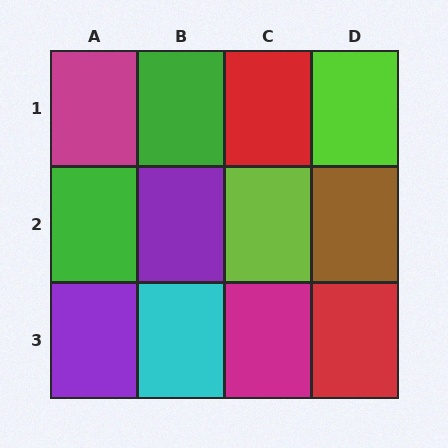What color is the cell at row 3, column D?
Red.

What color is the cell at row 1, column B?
Green.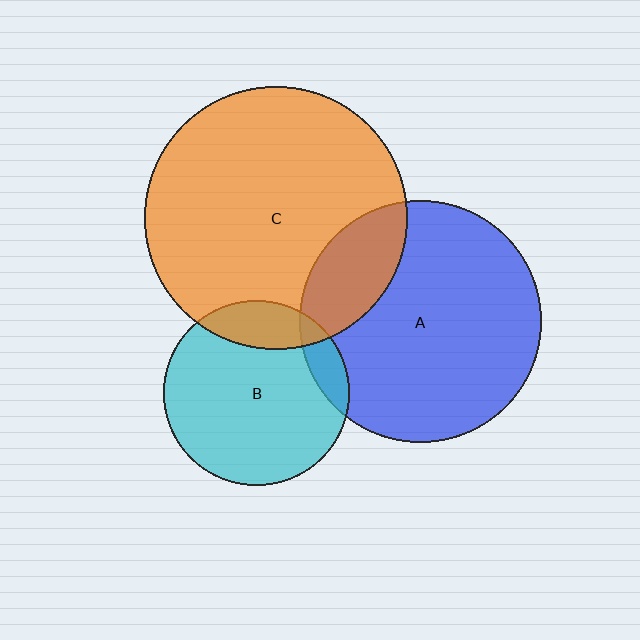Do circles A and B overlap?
Yes.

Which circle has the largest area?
Circle C (orange).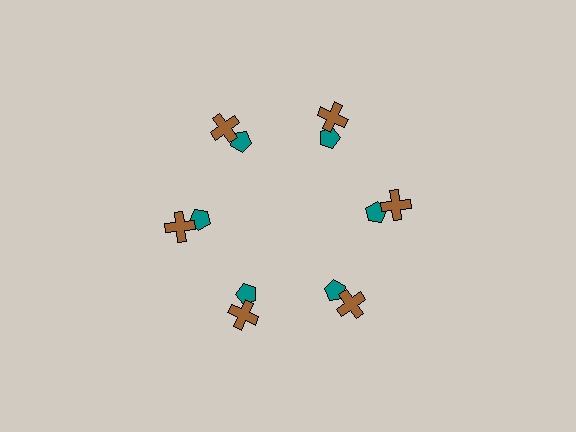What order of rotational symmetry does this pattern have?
This pattern has 6-fold rotational symmetry.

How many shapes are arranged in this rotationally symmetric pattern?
There are 12 shapes, arranged in 6 groups of 2.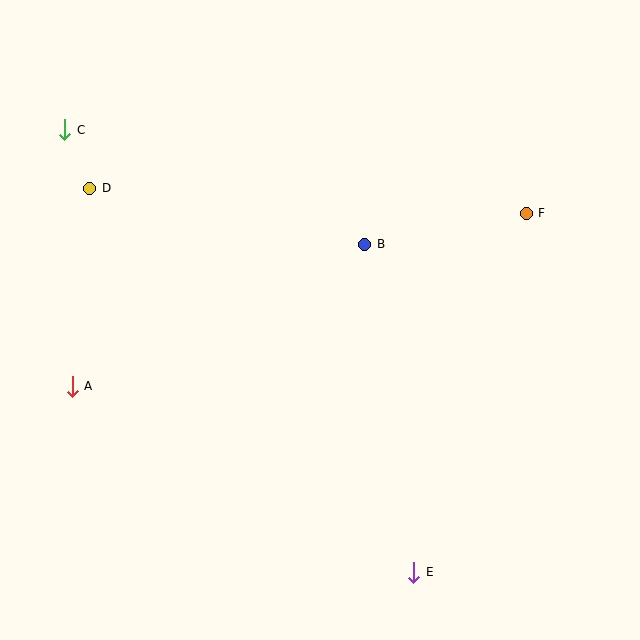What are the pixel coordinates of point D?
Point D is at (90, 188).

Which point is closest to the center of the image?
Point B at (365, 244) is closest to the center.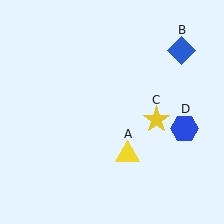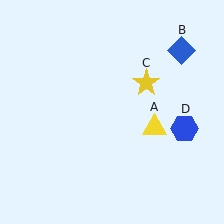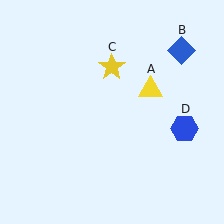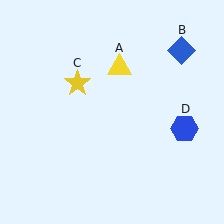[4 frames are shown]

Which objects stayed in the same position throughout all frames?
Blue diamond (object B) and blue hexagon (object D) remained stationary.